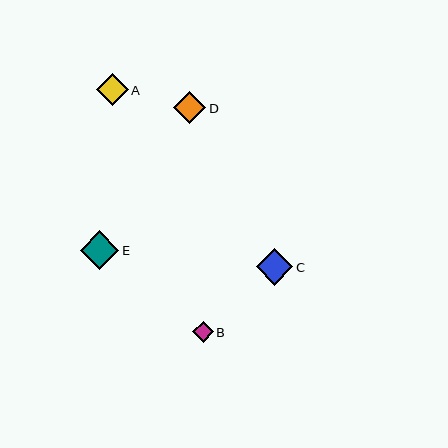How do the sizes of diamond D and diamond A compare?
Diamond D and diamond A are approximately the same size.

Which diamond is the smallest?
Diamond B is the smallest with a size of approximately 21 pixels.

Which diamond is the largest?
Diamond E is the largest with a size of approximately 39 pixels.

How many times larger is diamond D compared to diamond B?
Diamond D is approximately 1.5 times the size of diamond B.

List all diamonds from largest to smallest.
From largest to smallest: E, C, D, A, B.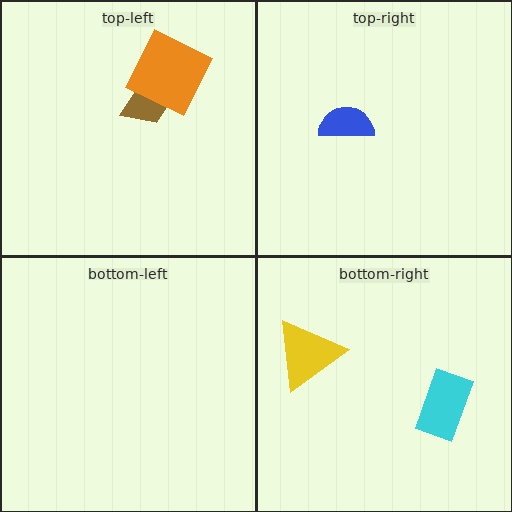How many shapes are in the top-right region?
1.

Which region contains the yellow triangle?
The bottom-right region.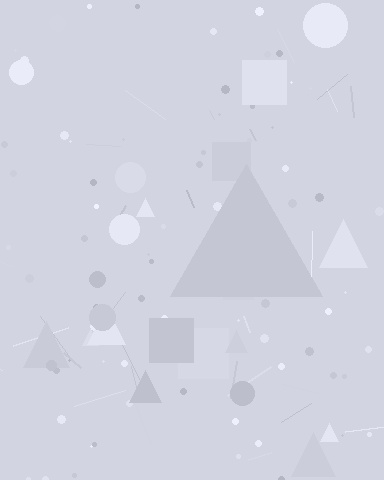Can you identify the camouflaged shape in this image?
The camouflaged shape is a triangle.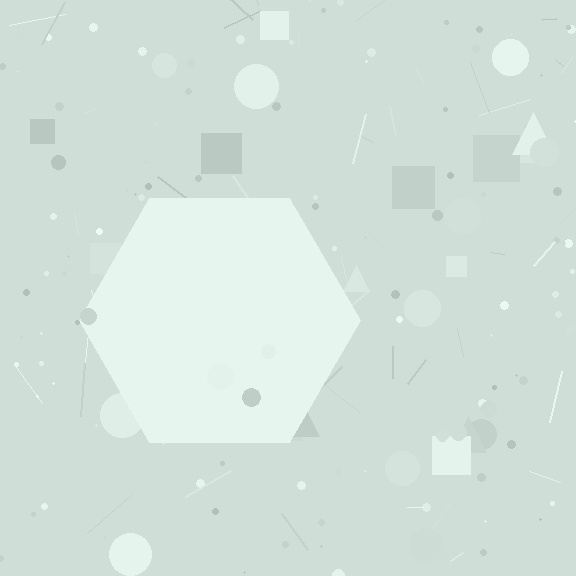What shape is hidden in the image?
A hexagon is hidden in the image.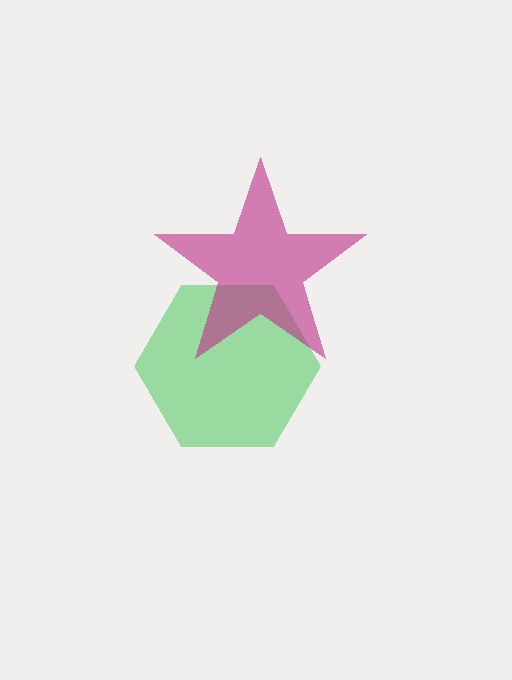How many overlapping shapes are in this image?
There are 2 overlapping shapes in the image.